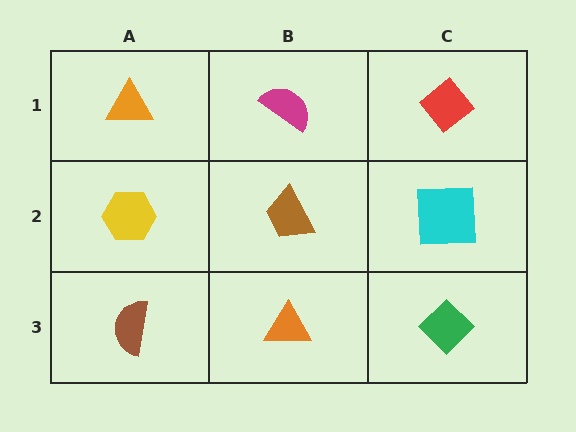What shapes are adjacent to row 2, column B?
A magenta semicircle (row 1, column B), an orange triangle (row 3, column B), a yellow hexagon (row 2, column A), a cyan square (row 2, column C).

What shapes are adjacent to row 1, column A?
A yellow hexagon (row 2, column A), a magenta semicircle (row 1, column B).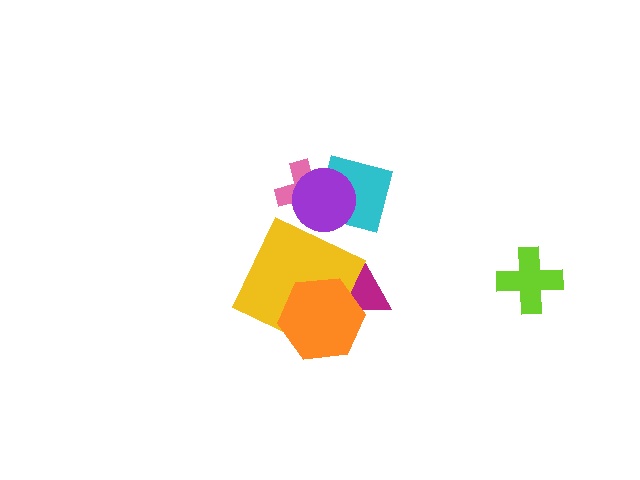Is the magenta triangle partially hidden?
Yes, it is partially covered by another shape.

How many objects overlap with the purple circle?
2 objects overlap with the purple circle.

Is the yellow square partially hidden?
Yes, it is partially covered by another shape.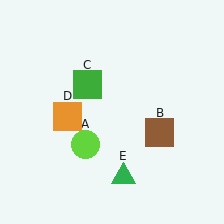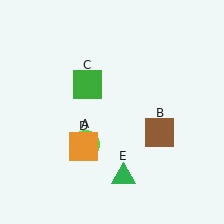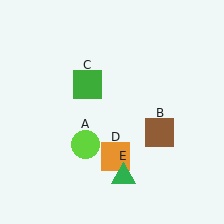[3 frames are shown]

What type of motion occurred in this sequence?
The orange square (object D) rotated counterclockwise around the center of the scene.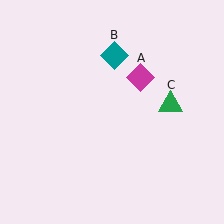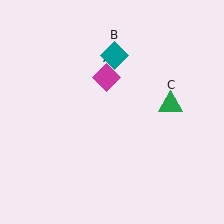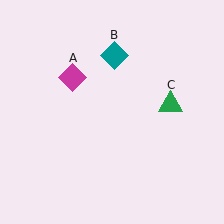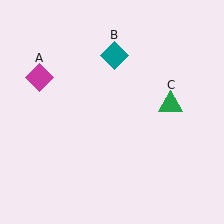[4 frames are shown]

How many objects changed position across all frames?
1 object changed position: magenta diamond (object A).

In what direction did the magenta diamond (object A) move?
The magenta diamond (object A) moved left.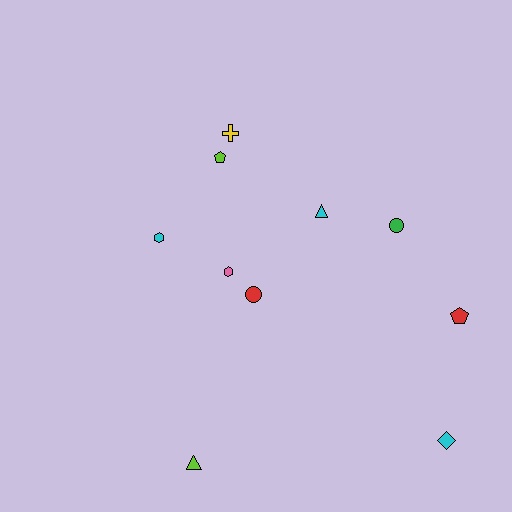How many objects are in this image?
There are 10 objects.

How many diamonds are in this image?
There is 1 diamond.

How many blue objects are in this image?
There are no blue objects.